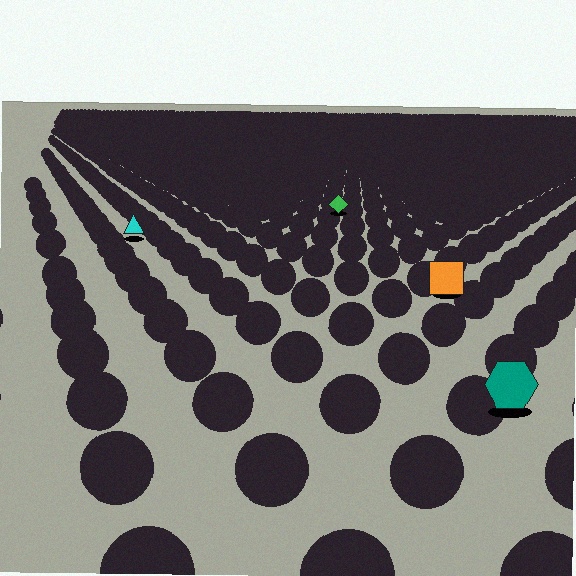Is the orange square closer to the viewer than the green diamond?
Yes. The orange square is closer — you can tell from the texture gradient: the ground texture is coarser near it.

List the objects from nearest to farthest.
From nearest to farthest: the teal hexagon, the orange square, the cyan triangle, the green diamond.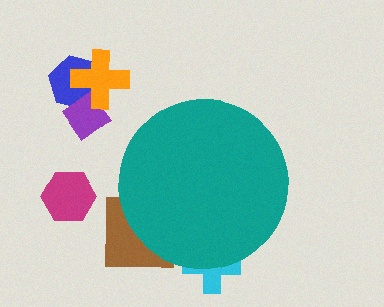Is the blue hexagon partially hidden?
No, the blue hexagon is fully visible.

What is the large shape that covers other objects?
A teal circle.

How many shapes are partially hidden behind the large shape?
2 shapes are partially hidden.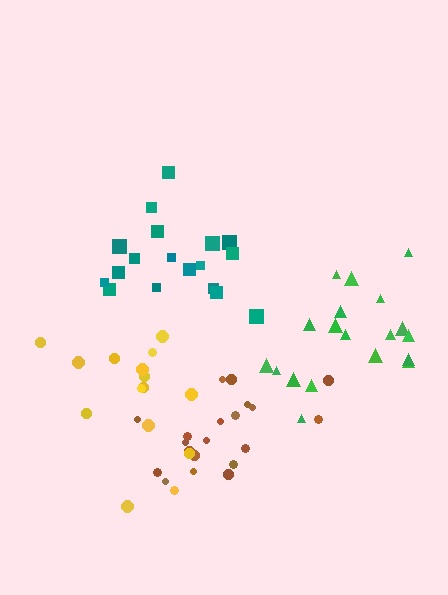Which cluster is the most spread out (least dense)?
Brown.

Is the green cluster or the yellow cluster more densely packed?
Yellow.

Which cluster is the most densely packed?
Teal.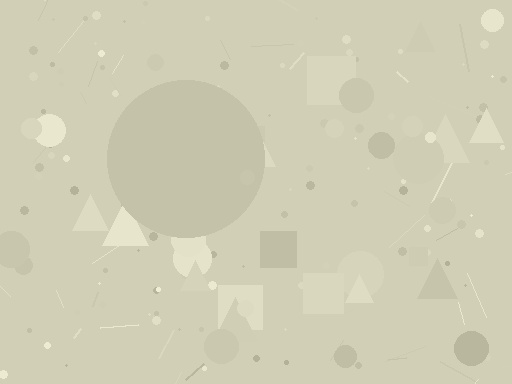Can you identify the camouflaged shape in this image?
The camouflaged shape is a circle.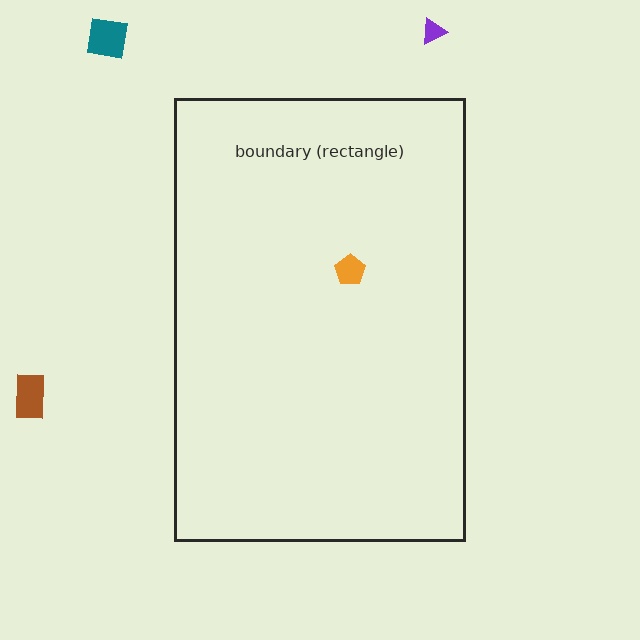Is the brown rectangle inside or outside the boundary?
Outside.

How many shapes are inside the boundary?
1 inside, 3 outside.